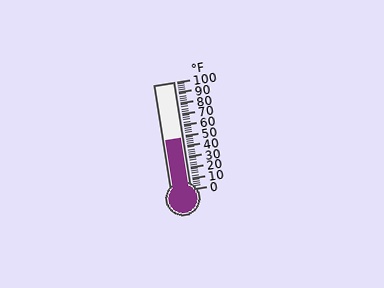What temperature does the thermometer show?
The thermometer shows approximately 48°F.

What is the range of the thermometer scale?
The thermometer scale ranges from 0°F to 100°F.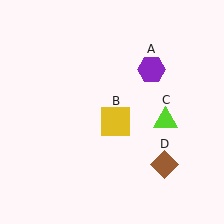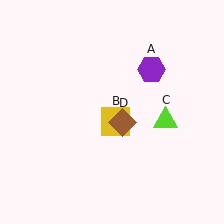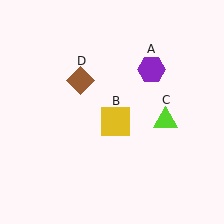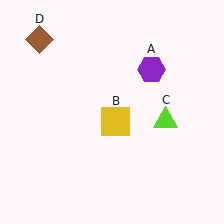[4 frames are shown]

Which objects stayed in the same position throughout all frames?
Purple hexagon (object A) and yellow square (object B) and lime triangle (object C) remained stationary.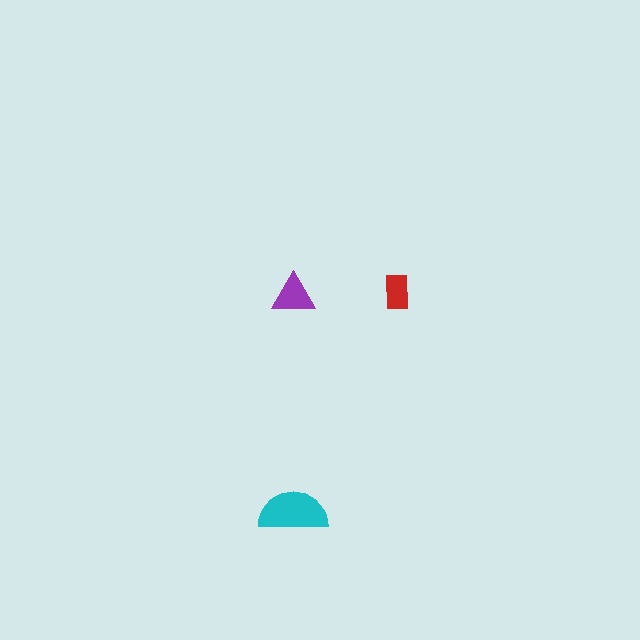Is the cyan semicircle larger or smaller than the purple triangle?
Larger.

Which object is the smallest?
The red rectangle.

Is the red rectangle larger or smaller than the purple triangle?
Smaller.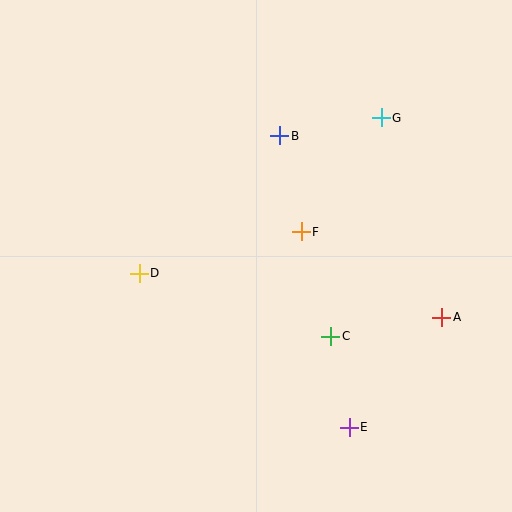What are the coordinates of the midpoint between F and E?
The midpoint between F and E is at (325, 330).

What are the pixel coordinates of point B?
Point B is at (280, 136).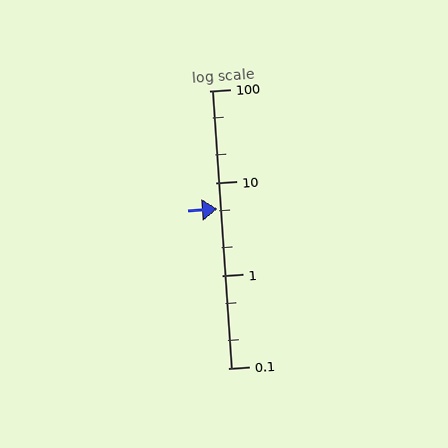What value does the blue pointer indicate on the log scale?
The pointer indicates approximately 5.2.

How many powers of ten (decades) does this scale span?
The scale spans 3 decades, from 0.1 to 100.